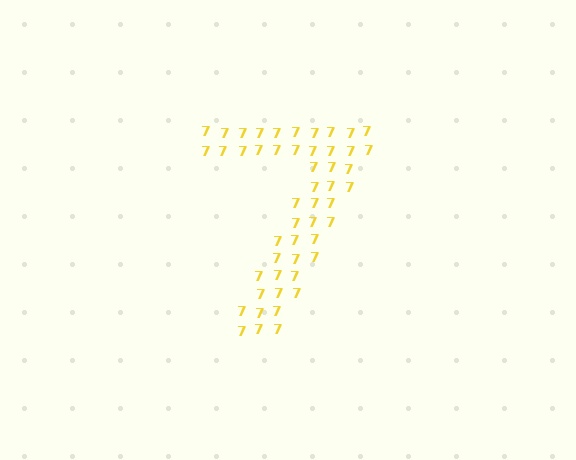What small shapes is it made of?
It is made of small digit 7's.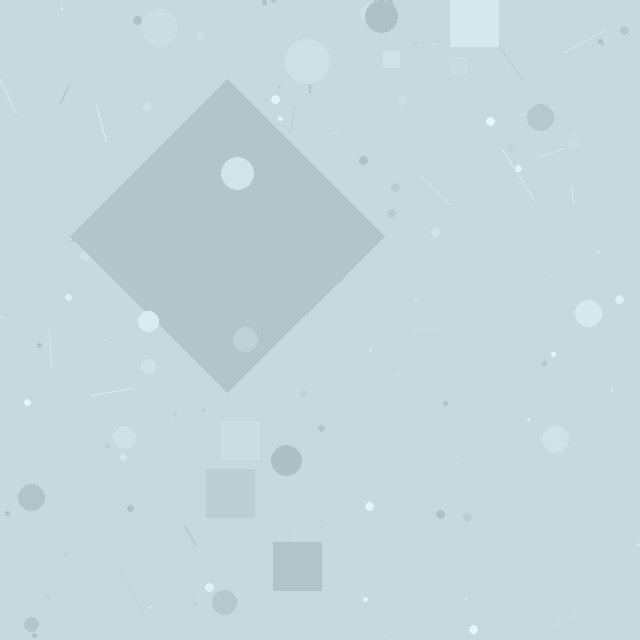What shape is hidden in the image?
A diamond is hidden in the image.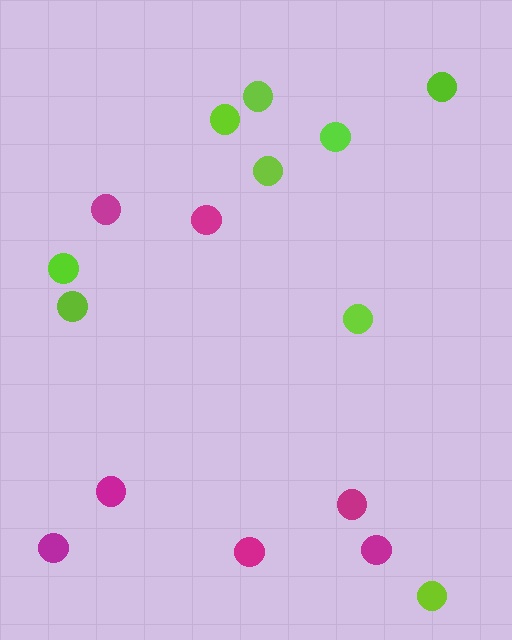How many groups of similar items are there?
There are 2 groups: one group of magenta circles (7) and one group of lime circles (9).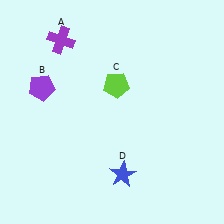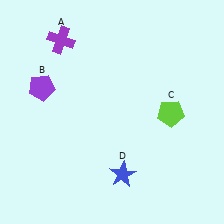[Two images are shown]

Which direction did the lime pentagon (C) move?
The lime pentagon (C) moved right.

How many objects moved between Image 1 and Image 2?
1 object moved between the two images.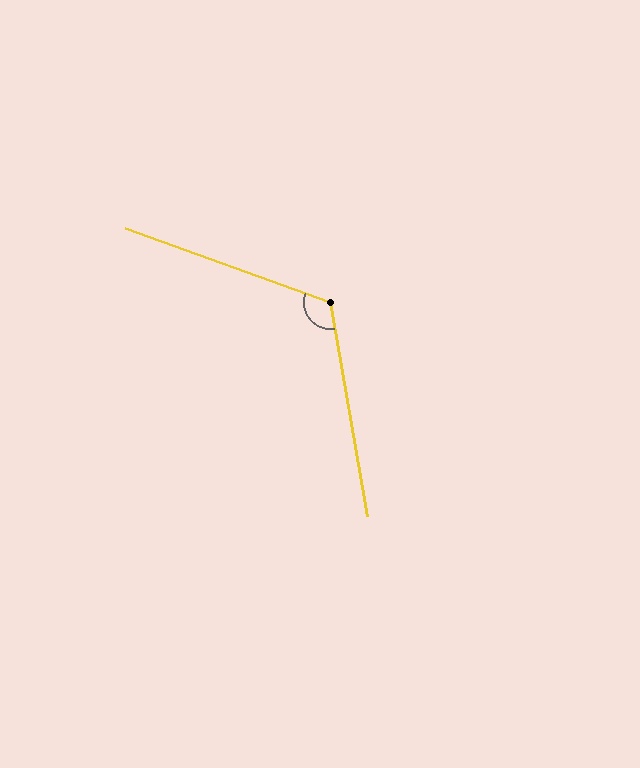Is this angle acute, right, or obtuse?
It is obtuse.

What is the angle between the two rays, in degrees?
Approximately 120 degrees.